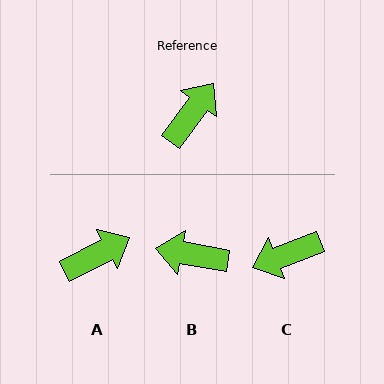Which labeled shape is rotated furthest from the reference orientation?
C, about 147 degrees away.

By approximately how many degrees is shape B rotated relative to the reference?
Approximately 116 degrees counter-clockwise.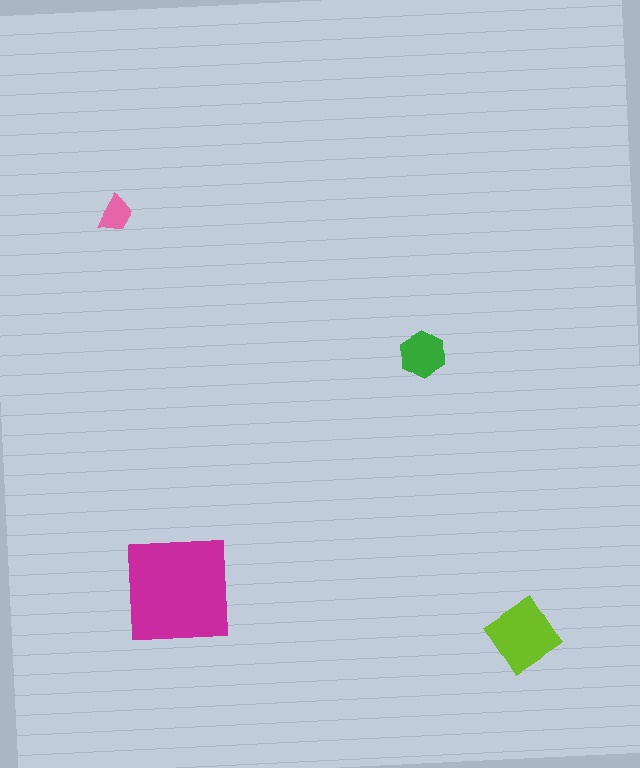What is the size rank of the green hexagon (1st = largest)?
3rd.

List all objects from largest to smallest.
The magenta square, the lime diamond, the green hexagon, the pink trapezoid.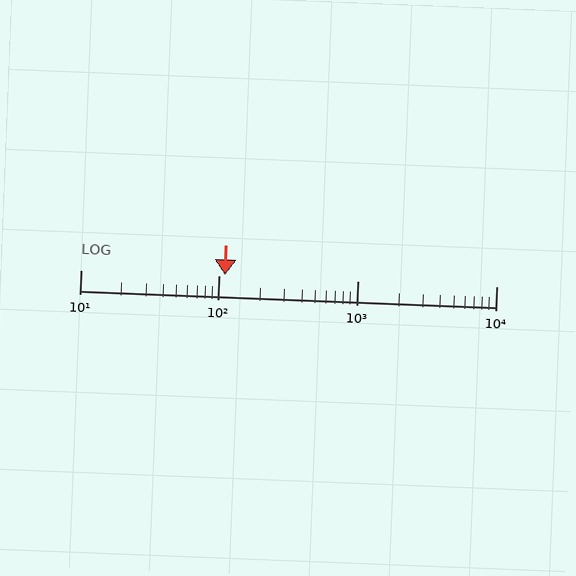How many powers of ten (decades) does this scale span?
The scale spans 3 decades, from 10 to 10000.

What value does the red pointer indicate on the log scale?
The pointer indicates approximately 110.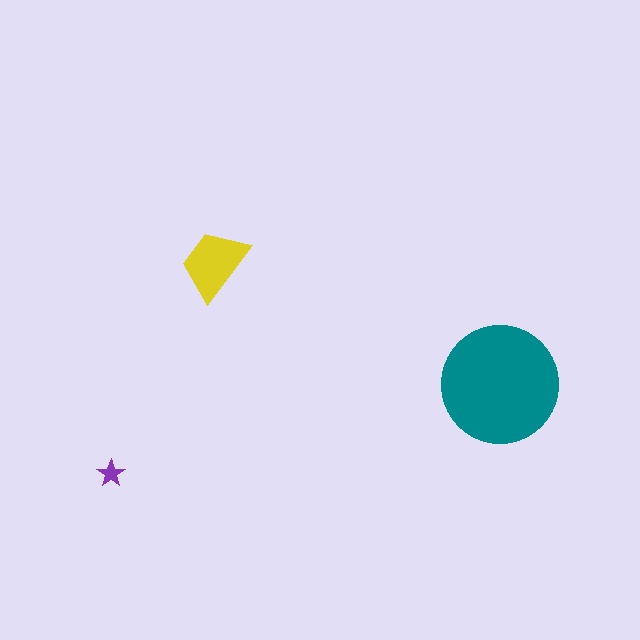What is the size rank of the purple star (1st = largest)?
3rd.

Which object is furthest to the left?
The purple star is leftmost.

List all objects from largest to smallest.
The teal circle, the yellow trapezoid, the purple star.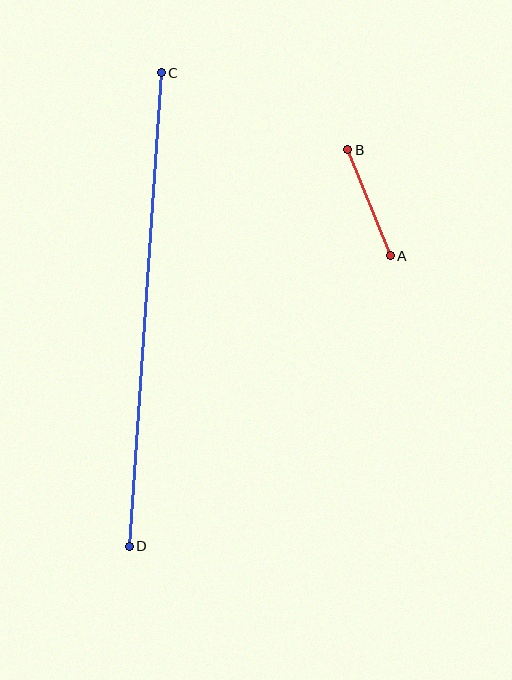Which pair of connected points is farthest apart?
Points C and D are farthest apart.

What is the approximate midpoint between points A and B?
The midpoint is at approximately (369, 203) pixels.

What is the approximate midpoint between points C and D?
The midpoint is at approximately (145, 309) pixels.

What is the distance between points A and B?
The distance is approximately 114 pixels.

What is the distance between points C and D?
The distance is approximately 474 pixels.